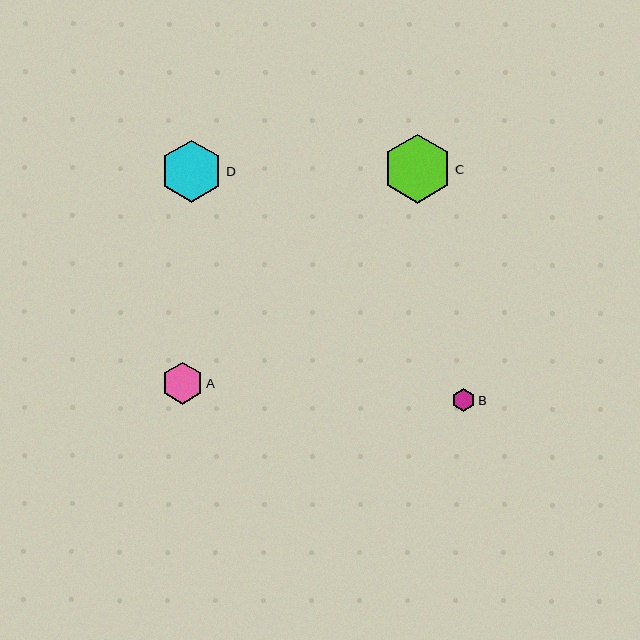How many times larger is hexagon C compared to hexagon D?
Hexagon C is approximately 1.1 times the size of hexagon D.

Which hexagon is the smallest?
Hexagon B is the smallest with a size of approximately 23 pixels.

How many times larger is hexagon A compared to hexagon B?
Hexagon A is approximately 1.8 times the size of hexagon B.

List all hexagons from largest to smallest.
From largest to smallest: C, D, A, B.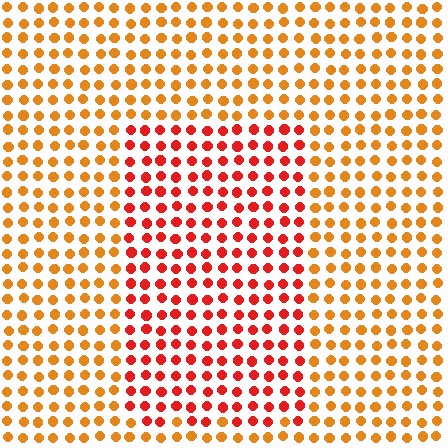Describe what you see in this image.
The image is filled with small orange elements in a uniform arrangement. A rectangle-shaped region is visible where the elements are tinted to a slightly different hue, forming a subtle color boundary.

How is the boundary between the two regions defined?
The boundary is defined purely by a slight shift in hue (about 33 degrees). Spacing, size, and orientation are identical on both sides.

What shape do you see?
I see a rectangle.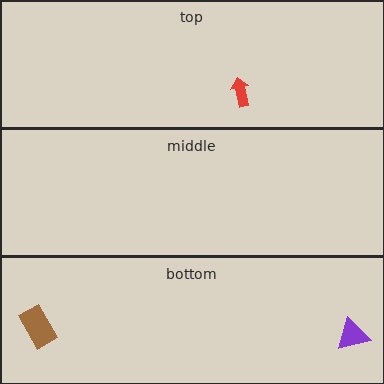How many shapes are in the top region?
1.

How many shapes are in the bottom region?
2.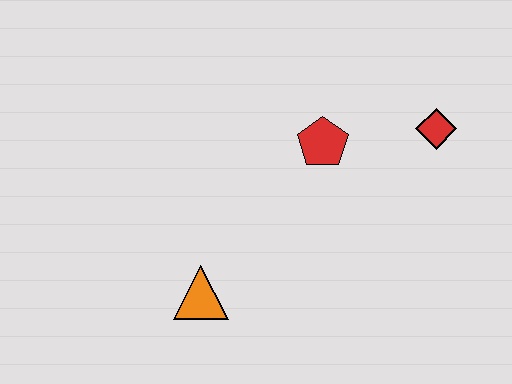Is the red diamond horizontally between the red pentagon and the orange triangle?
No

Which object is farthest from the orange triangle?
The red diamond is farthest from the orange triangle.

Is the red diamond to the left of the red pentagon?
No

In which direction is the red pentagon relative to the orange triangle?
The red pentagon is above the orange triangle.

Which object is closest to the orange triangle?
The red pentagon is closest to the orange triangle.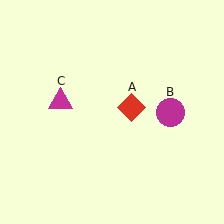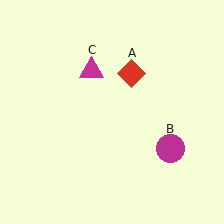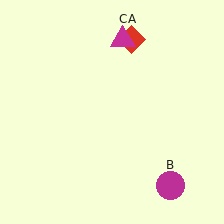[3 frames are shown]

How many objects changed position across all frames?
3 objects changed position: red diamond (object A), magenta circle (object B), magenta triangle (object C).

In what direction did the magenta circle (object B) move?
The magenta circle (object B) moved down.